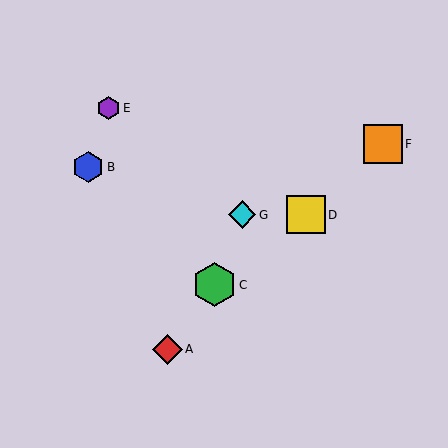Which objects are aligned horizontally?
Objects D, G are aligned horizontally.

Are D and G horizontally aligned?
Yes, both are at y≈215.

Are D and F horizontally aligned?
No, D is at y≈215 and F is at y≈144.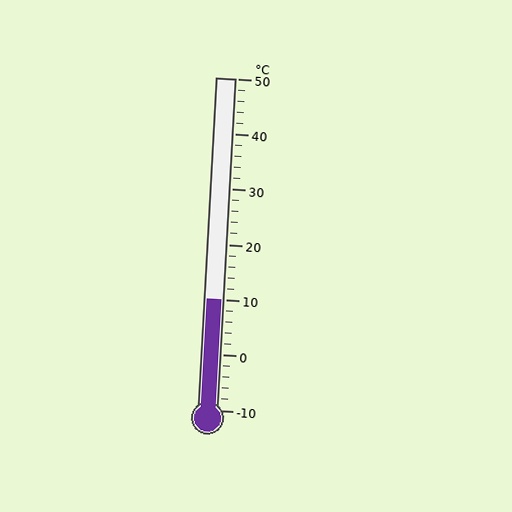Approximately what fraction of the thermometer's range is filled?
The thermometer is filled to approximately 35% of its range.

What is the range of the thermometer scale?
The thermometer scale ranges from -10°C to 50°C.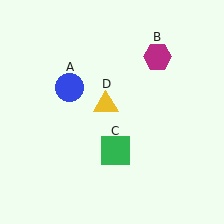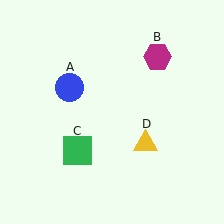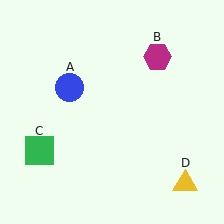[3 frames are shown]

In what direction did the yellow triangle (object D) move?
The yellow triangle (object D) moved down and to the right.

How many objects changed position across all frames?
2 objects changed position: green square (object C), yellow triangle (object D).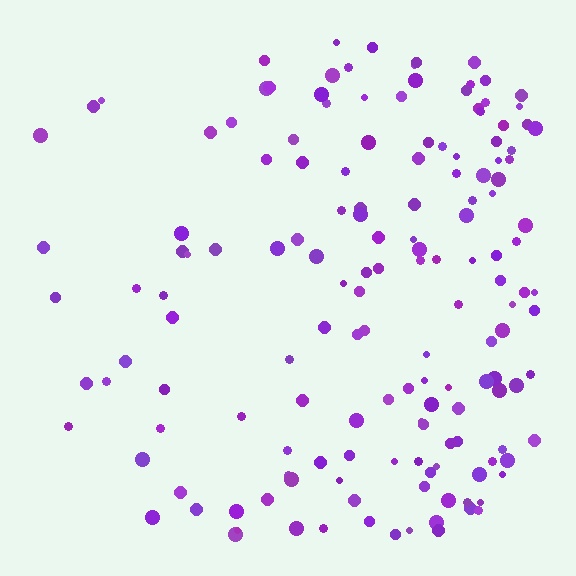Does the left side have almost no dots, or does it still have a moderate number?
Still a moderate number, just noticeably fewer than the right.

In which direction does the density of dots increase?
From left to right, with the right side densest.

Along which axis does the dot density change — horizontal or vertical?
Horizontal.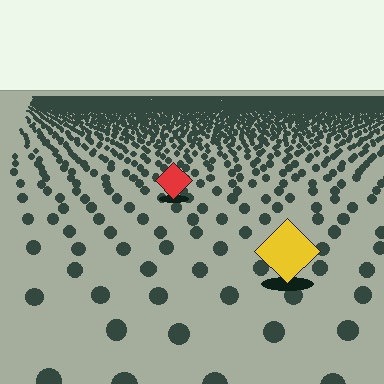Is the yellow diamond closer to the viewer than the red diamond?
Yes. The yellow diamond is closer — you can tell from the texture gradient: the ground texture is coarser near it.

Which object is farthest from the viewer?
The red diamond is farthest from the viewer. It appears smaller and the ground texture around it is denser.